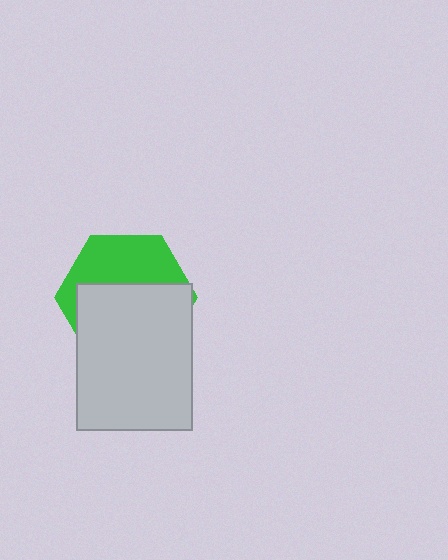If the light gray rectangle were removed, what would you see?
You would see the complete green hexagon.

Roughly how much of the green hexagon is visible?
A small part of it is visible (roughly 41%).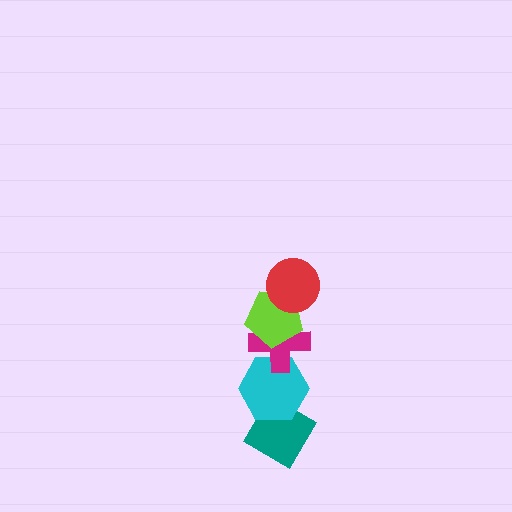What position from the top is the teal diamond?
The teal diamond is 5th from the top.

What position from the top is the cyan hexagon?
The cyan hexagon is 4th from the top.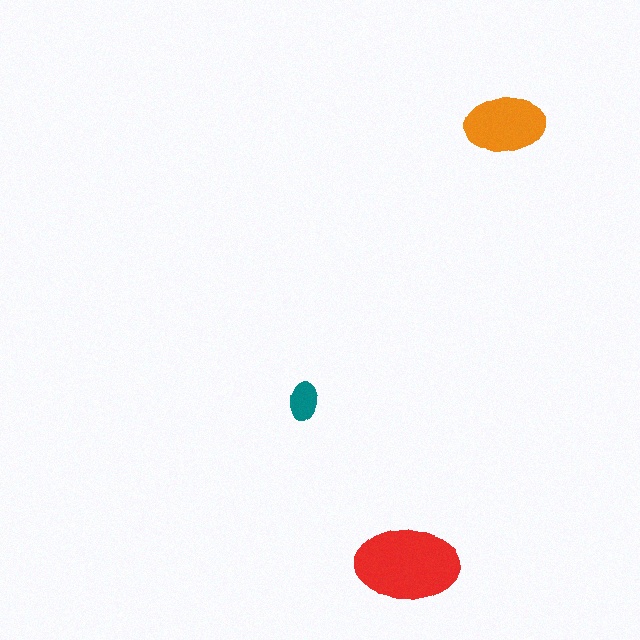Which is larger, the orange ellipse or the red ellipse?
The red one.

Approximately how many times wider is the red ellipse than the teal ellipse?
About 2.5 times wider.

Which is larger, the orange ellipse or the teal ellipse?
The orange one.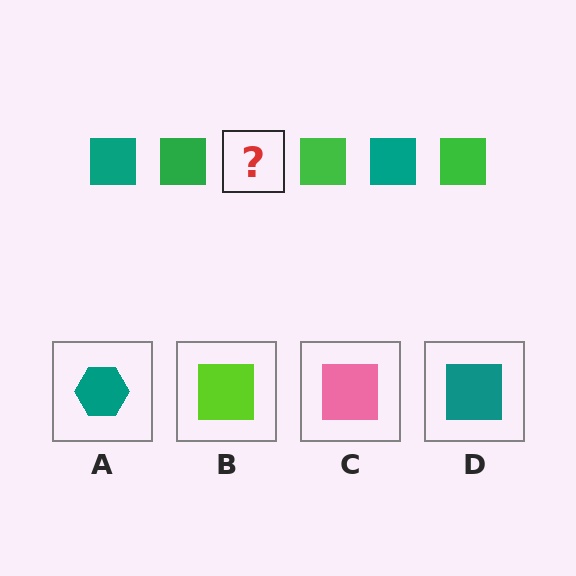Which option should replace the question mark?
Option D.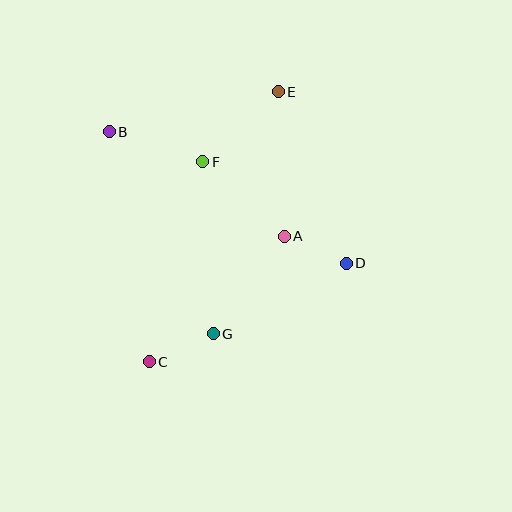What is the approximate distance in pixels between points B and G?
The distance between B and G is approximately 227 pixels.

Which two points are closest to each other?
Points A and D are closest to each other.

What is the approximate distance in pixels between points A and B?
The distance between A and B is approximately 204 pixels.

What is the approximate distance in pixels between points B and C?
The distance between B and C is approximately 234 pixels.